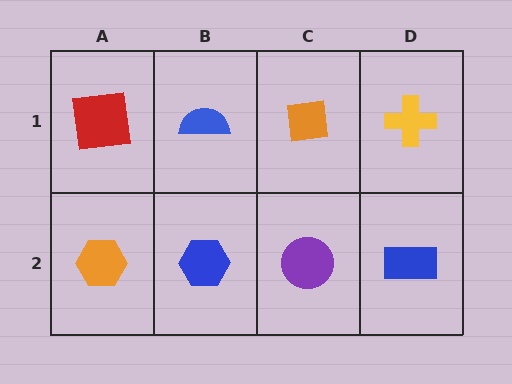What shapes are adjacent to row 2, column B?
A blue semicircle (row 1, column B), an orange hexagon (row 2, column A), a purple circle (row 2, column C).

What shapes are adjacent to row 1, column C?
A purple circle (row 2, column C), a blue semicircle (row 1, column B), a yellow cross (row 1, column D).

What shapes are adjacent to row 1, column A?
An orange hexagon (row 2, column A), a blue semicircle (row 1, column B).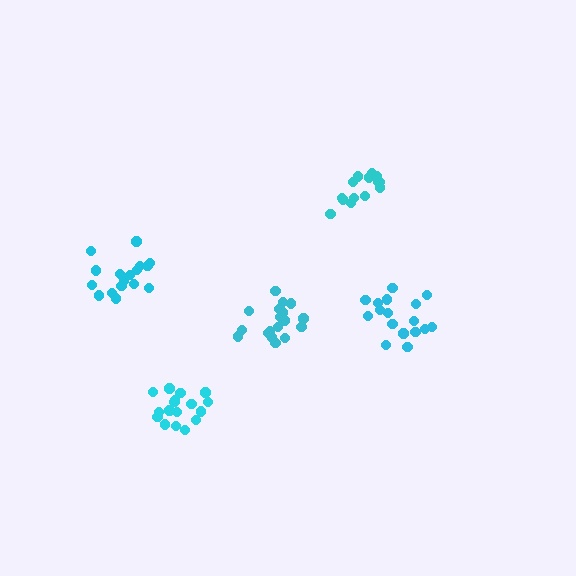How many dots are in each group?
Group 1: 14 dots, Group 2: 17 dots, Group 3: 17 dots, Group 4: 18 dots, Group 5: 17 dots (83 total).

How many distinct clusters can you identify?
There are 5 distinct clusters.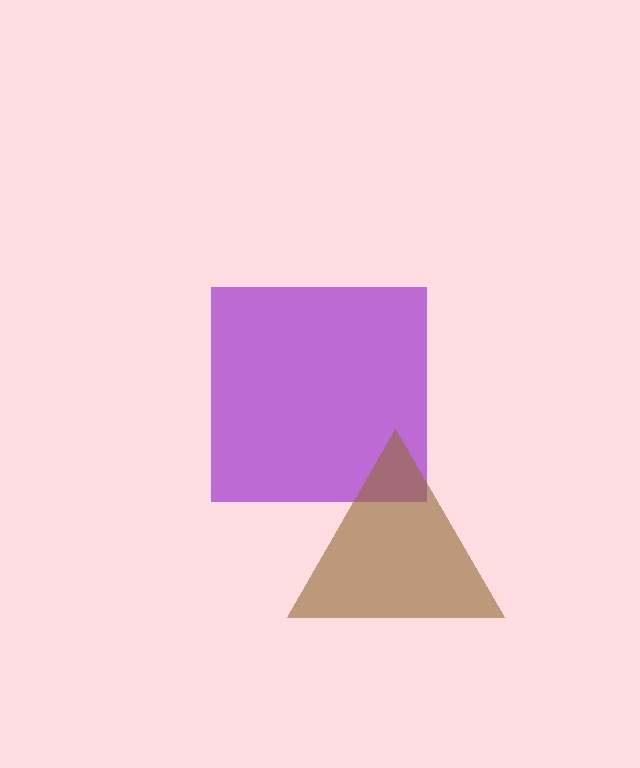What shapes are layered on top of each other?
The layered shapes are: a purple square, a brown triangle.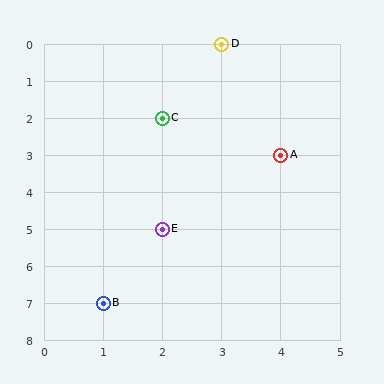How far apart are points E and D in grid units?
Points E and D are 1 column and 5 rows apart (about 5.1 grid units diagonally).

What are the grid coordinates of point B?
Point B is at grid coordinates (1, 7).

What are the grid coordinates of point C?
Point C is at grid coordinates (2, 2).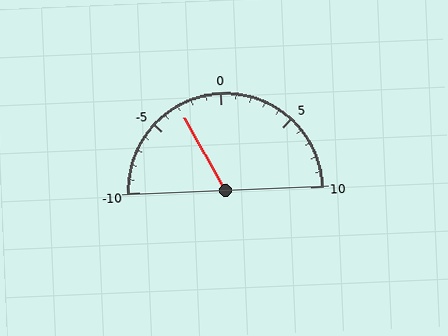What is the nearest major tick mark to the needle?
The nearest major tick mark is -5.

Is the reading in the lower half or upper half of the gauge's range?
The reading is in the lower half of the range (-10 to 10).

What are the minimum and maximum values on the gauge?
The gauge ranges from -10 to 10.